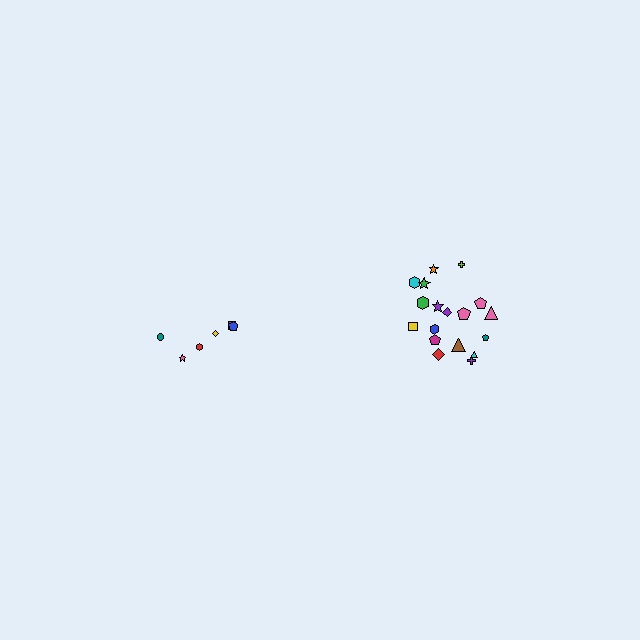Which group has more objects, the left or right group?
The right group.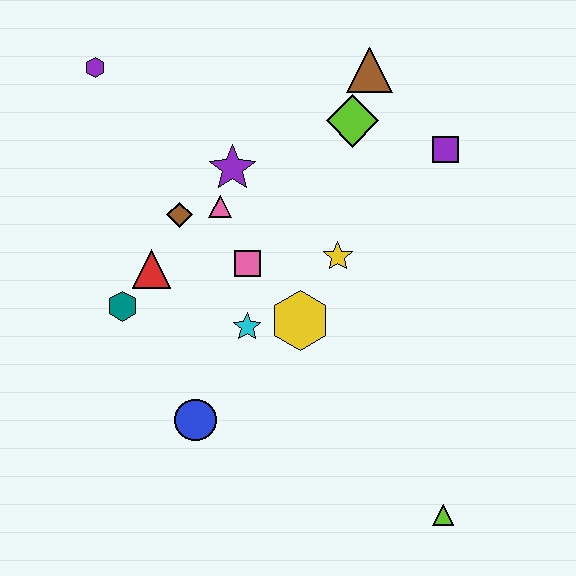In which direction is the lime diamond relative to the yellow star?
The lime diamond is above the yellow star.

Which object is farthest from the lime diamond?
The lime triangle is farthest from the lime diamond.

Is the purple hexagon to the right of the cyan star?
No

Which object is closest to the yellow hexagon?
The cyan star is closest to the yellow hexagon.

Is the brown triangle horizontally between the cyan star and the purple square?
Yes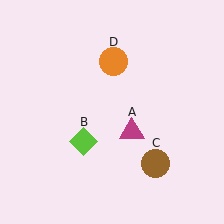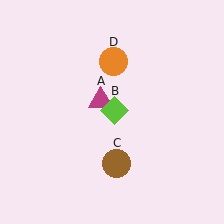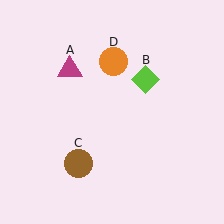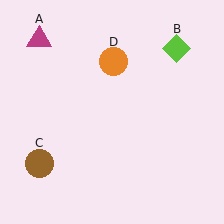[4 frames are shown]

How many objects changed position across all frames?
3 objects changed position: magenta triangle (object A), lime diamond (object B), brown circle (object C).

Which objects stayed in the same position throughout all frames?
Orange circle (object D) remained stationary.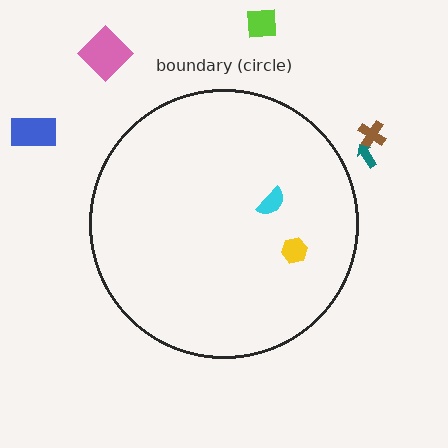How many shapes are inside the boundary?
2 inside, 5 outside.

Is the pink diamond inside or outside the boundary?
Outside.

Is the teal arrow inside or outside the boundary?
Outside.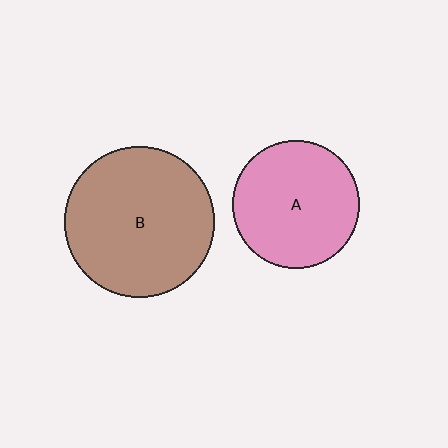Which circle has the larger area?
Circle B (brown).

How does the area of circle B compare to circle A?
Approximately 1.4 times.